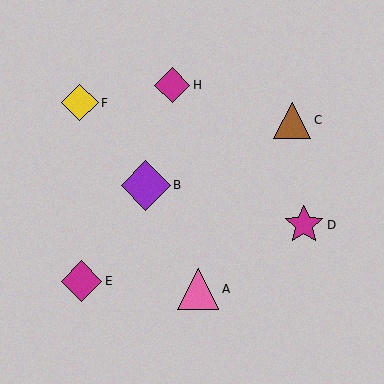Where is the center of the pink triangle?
The center of the pink triangle is at (198, 289).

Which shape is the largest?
The purple diamond (labeled B) is the largest.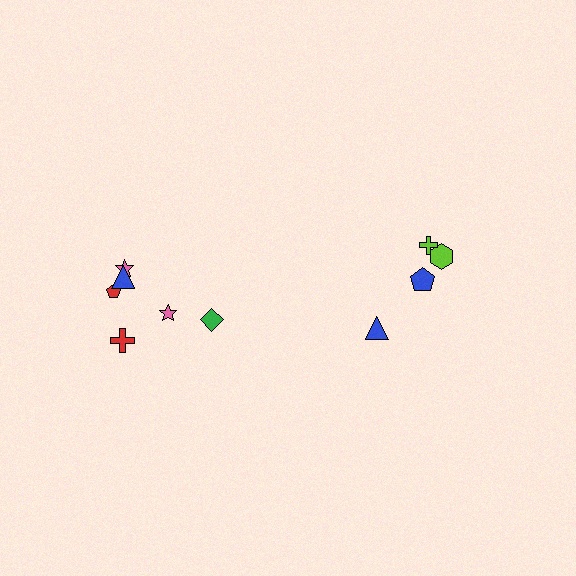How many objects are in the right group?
There are 4 objects.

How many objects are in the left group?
There are 6 objects.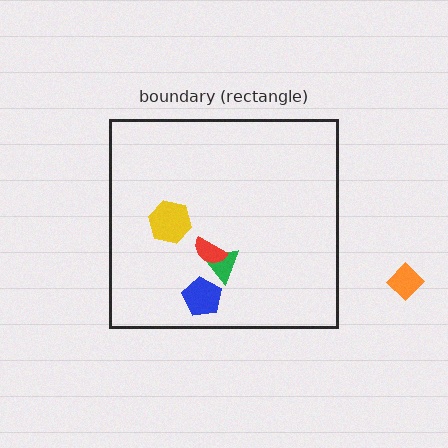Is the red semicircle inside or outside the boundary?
Inside.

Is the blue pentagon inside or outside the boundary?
Inside.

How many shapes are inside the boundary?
4 inside, 1 outside.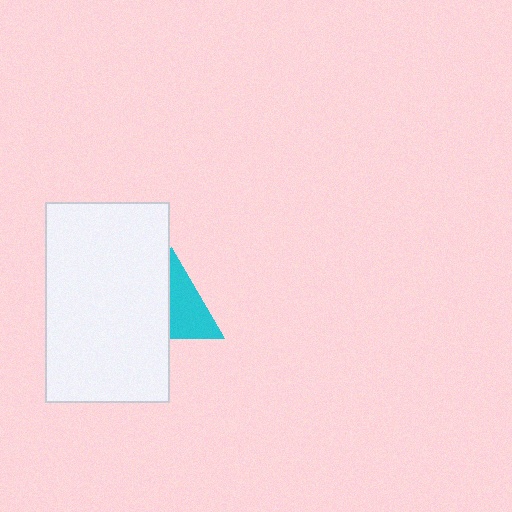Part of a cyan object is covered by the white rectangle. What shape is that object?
It is a triangle.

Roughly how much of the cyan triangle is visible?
About half of it is visible (roughly 54%).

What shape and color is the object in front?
The object in front is a white rectangle.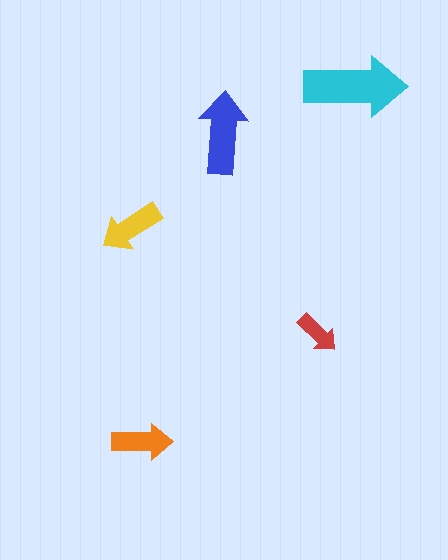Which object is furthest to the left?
The yellow arrow is leftmost.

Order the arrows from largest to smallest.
the cyan one, the blue one, the yellow one, the orange one, the red one.